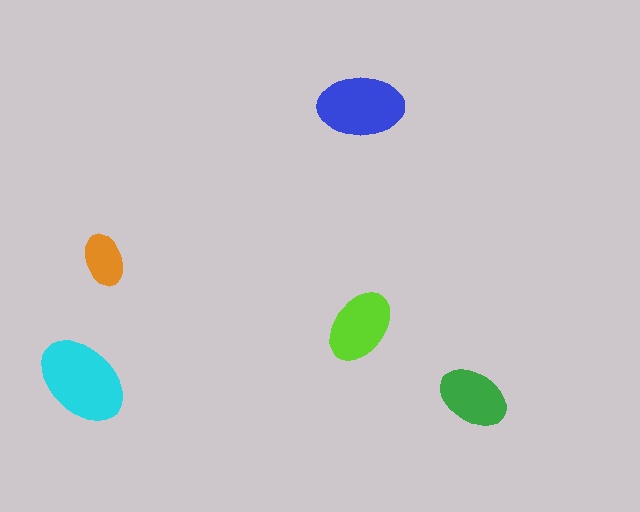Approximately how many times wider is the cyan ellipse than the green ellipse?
About 1.5 times wider.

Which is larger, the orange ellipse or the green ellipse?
The green one.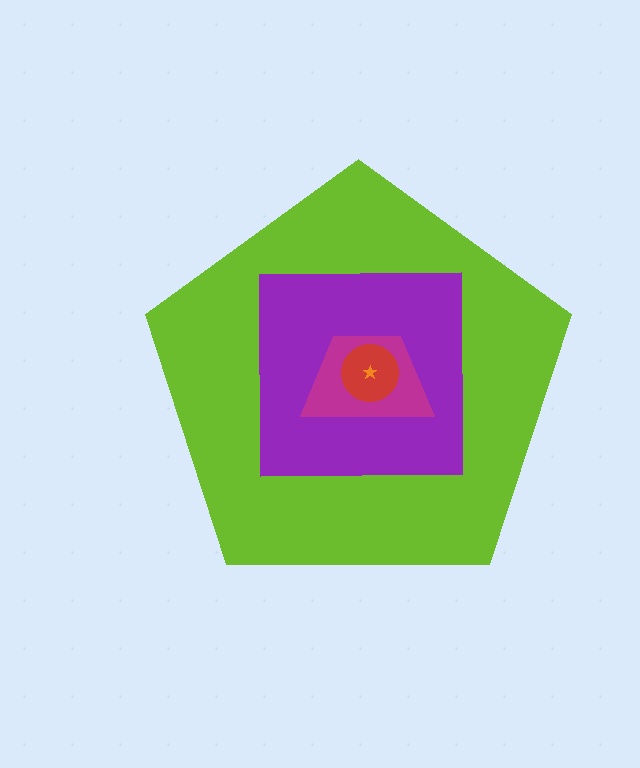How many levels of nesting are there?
5.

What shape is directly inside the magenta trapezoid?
The red circle.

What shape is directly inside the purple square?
The magenta trapezoid.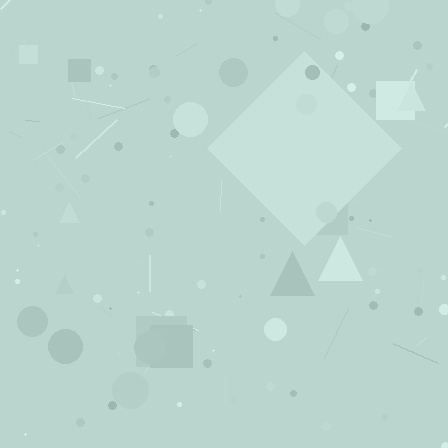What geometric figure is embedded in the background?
A diamond is embedded in the background.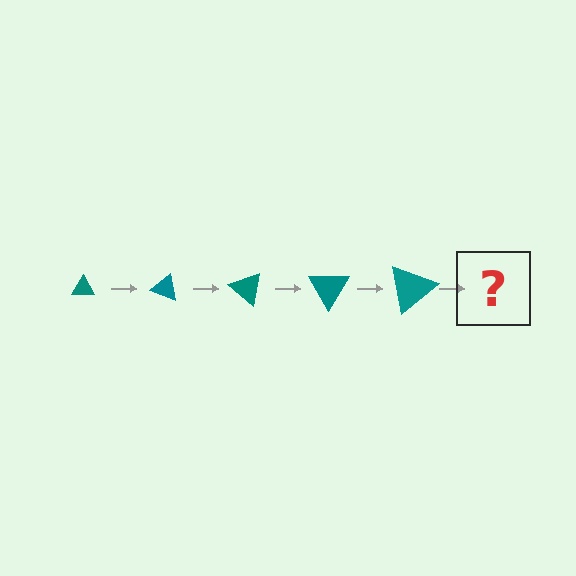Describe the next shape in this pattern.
It should be a triangle, larger than the previous one and rotated 100 degrees from the start.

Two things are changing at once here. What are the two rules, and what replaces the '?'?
The two rules are that the triangle grows larger each step and it rotates 20 degrees each step. The '?' should be a triangle, larger than the previous one and rotated 100 degrees from the start.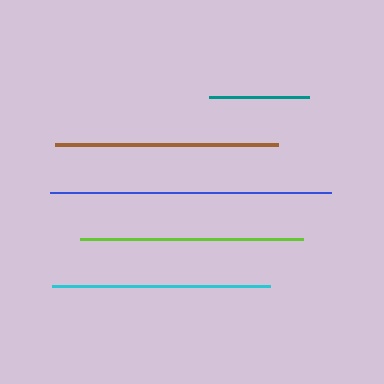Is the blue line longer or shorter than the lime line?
The blue line is longer than the lime line.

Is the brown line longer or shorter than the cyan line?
The brown line is longer than the cyan line.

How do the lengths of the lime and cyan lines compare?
The lime and cyan lines are approximately the same length.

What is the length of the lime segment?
The lime segment is approximately 223 pixels long.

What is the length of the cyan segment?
The cyan segment is approximately 217 pixels long.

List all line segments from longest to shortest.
From longest to shortest: blue, brown, lime, cyan, teal.